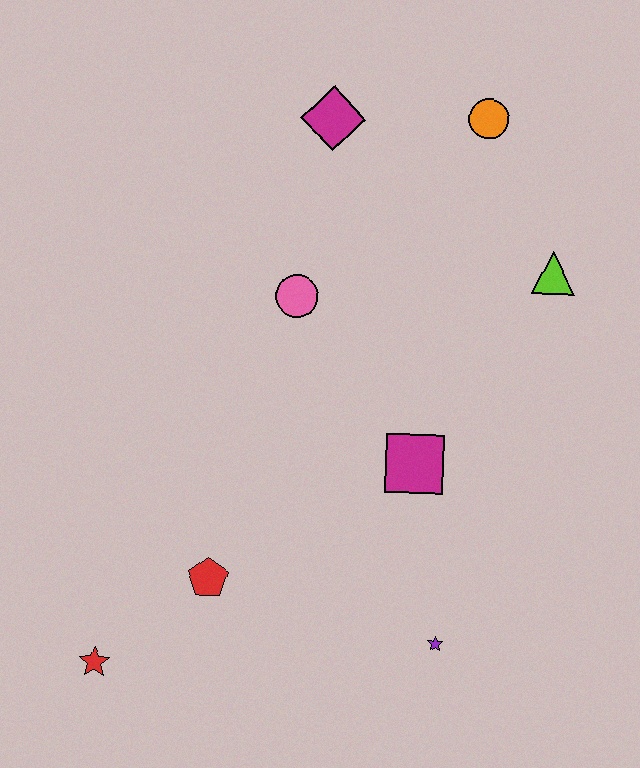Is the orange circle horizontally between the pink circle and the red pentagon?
No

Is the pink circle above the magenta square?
Yes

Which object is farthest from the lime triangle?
The red star is farthest from the lime triangle.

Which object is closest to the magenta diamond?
The orange circle is closest to the magenta diamond.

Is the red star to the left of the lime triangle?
Yes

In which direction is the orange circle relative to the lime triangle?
The orange circle is above the lime triangle.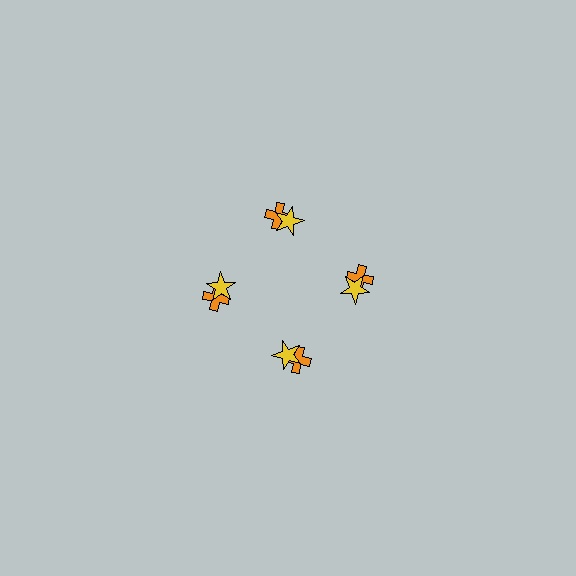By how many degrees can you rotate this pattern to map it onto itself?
The pattern maps onto itself every 90 degrees of rotation.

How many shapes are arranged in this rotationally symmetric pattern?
There are 8 shapes, arranged in 4 groups of 2.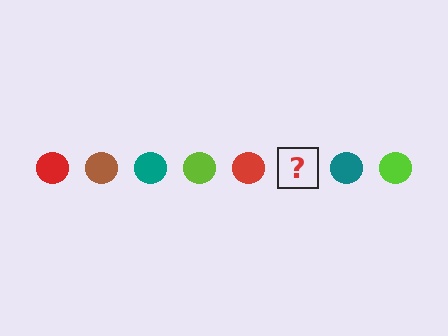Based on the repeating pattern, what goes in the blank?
The blank should be a brown circle.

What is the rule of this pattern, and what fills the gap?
The rule is that the pattern cycles through red, brown, teal, lime circles. The gap should be filled with a brown circle.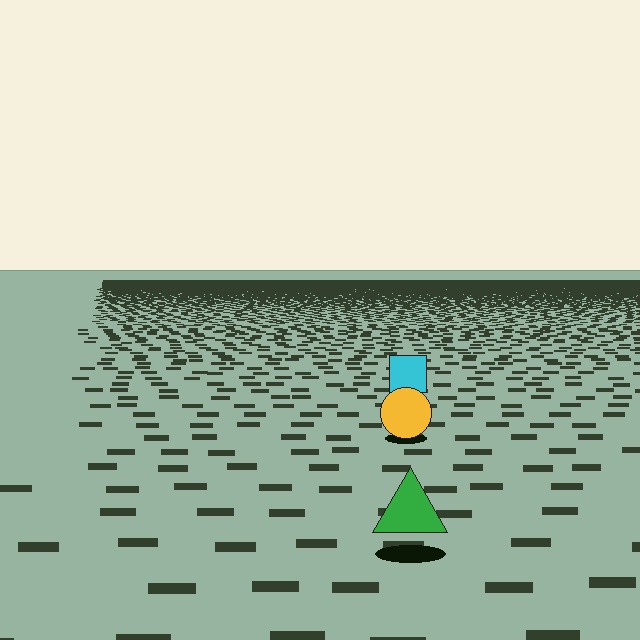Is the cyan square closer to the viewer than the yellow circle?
No. The yellow circle is closer — you can tell from the texture gradient: the ground texture is coarser near it.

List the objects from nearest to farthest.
From nearest to farthest: the green triangle, the yellow circle, the cyan square.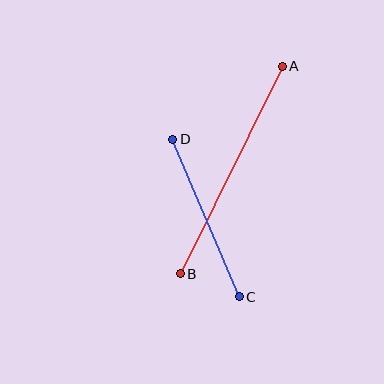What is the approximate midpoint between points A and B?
The midpoint is at approximately (231, 170) pixels.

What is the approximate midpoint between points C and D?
The midpoint is at approximately (206, 218) pixels.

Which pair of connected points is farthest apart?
Points A and B are farthest apart.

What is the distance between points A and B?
The distance is approximately 231 pixels.